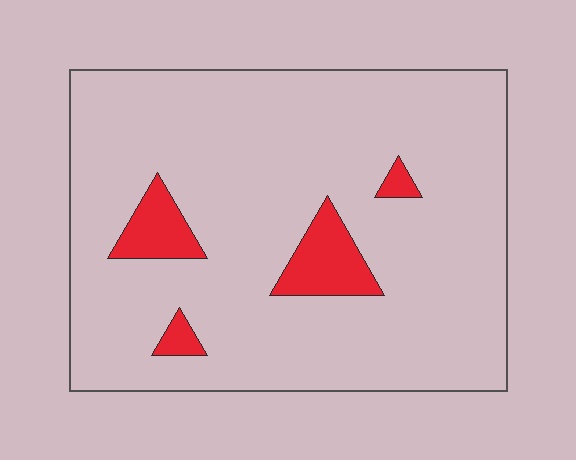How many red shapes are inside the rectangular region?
4.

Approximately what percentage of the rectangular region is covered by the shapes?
Approximately 10%.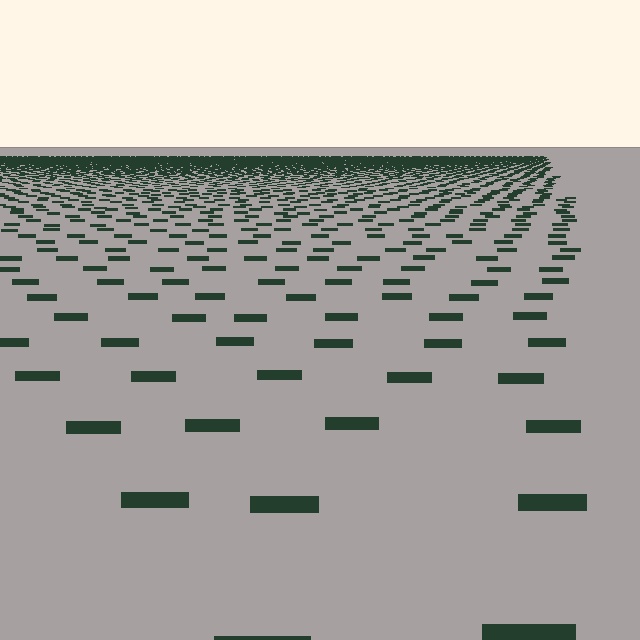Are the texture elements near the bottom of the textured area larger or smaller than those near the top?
Larger. Near the bottom, elements are closer to the viewer and appear at a bigger on-screen size.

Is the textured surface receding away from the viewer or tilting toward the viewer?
The surface is receding away from the viewer. Texture elements get smaller and denser toward the top.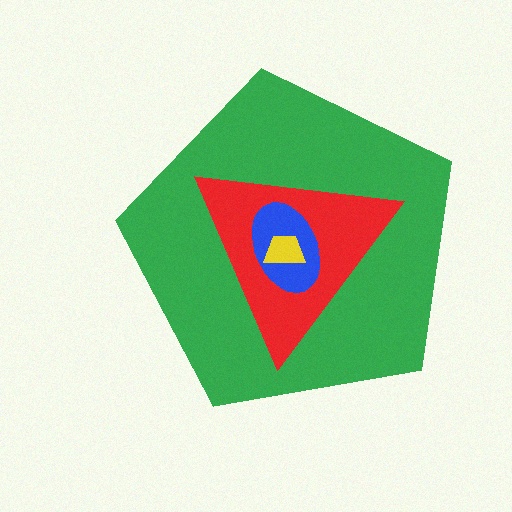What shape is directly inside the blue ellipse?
The yellow trapezoid.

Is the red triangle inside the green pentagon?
Yes.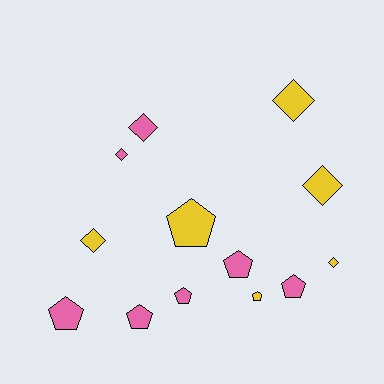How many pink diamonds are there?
There are 2 pink diamonds.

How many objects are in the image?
There are 13 objects.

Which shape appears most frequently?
Pentagon, with 7 objects.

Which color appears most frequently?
Pink, with 7 objects.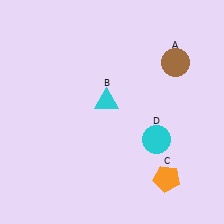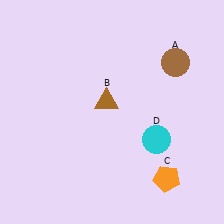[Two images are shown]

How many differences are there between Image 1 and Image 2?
There is 1 difference between the two images.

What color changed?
The triangle (B) changed from cyan in Image 1 to brown in Image 2.